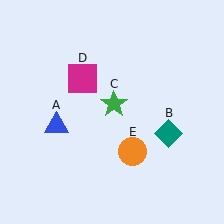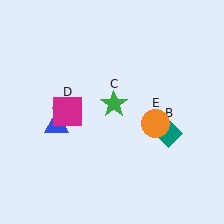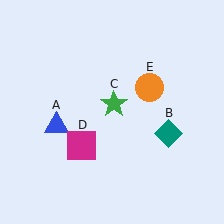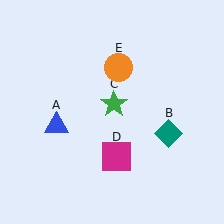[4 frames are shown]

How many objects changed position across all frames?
2 objects changed position: magenta square (object D), orange circle (object E).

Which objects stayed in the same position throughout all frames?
Blue triangle (object A) and teal diamond (object B) and green star (object C) remained stationary.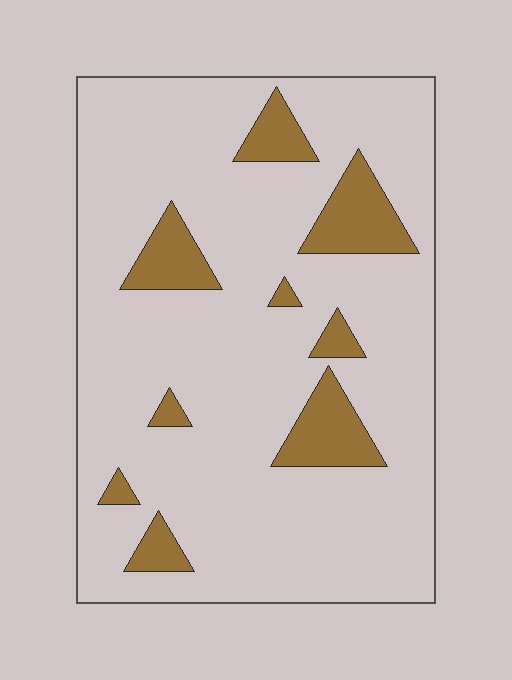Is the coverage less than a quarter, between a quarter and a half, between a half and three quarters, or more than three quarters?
Less than a quarter.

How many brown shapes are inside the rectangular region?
9.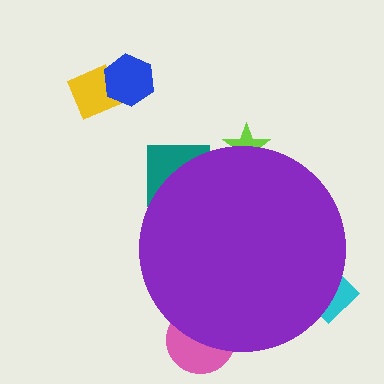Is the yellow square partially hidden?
No, the yellow square is fully visible.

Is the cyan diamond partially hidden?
Yes, the cyan diamond is partially hidden behind the purple circle.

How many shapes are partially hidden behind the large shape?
4 shapes are partially hidden.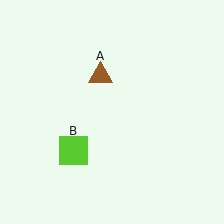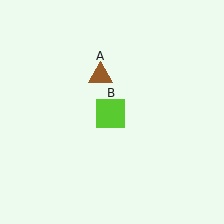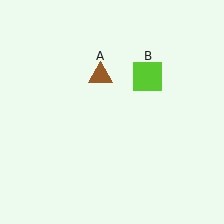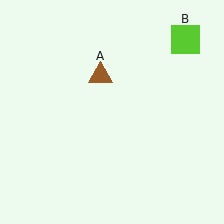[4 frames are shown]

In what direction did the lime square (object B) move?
The lime square (object B) moved up and to the right.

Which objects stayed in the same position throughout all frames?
Brown triangle (object A) remained stationary.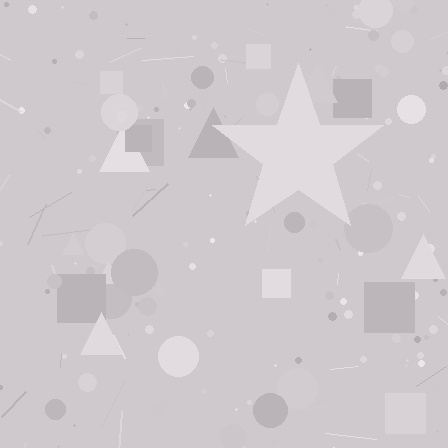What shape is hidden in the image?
A star is hidden in the image.